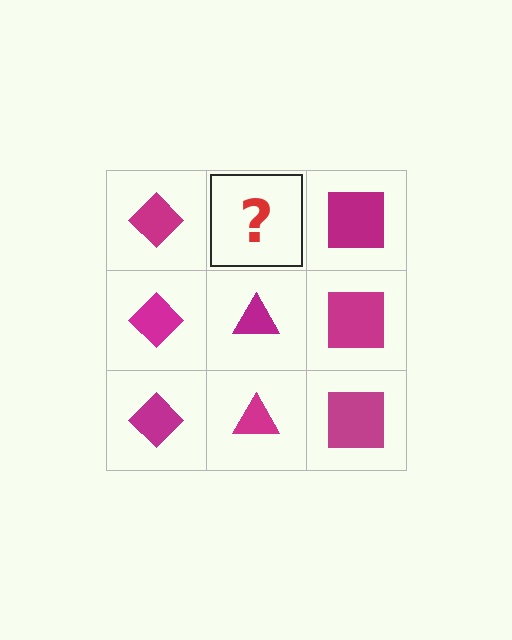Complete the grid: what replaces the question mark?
The question mark should be replaced with a magenta triangle.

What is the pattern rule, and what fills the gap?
The rule is that each column has a consistent shape. The gap should be filled with a magenta triangle.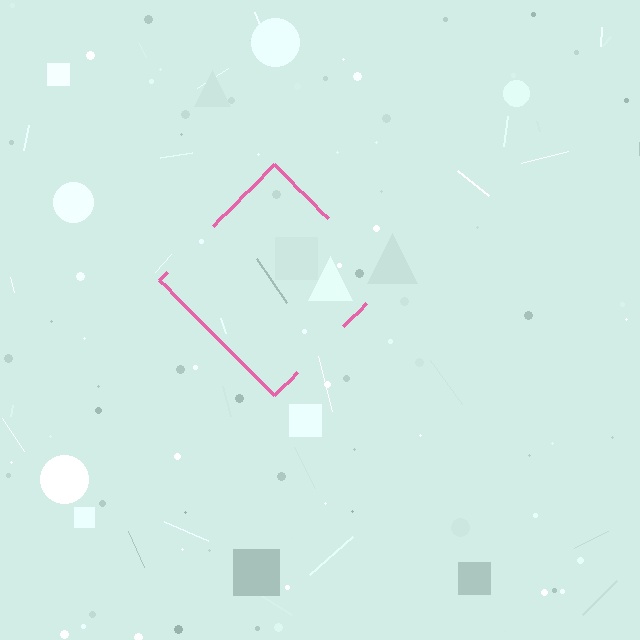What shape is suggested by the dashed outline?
The dashed outline suggests a diamond.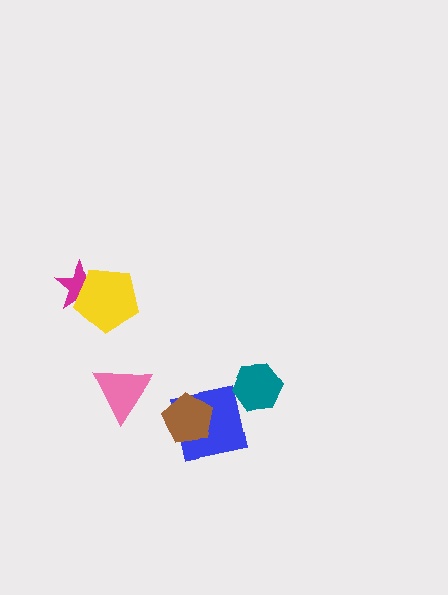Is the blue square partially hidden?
Yes, it is partially covered by another shape.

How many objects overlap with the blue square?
2 objects overlap with the blue square.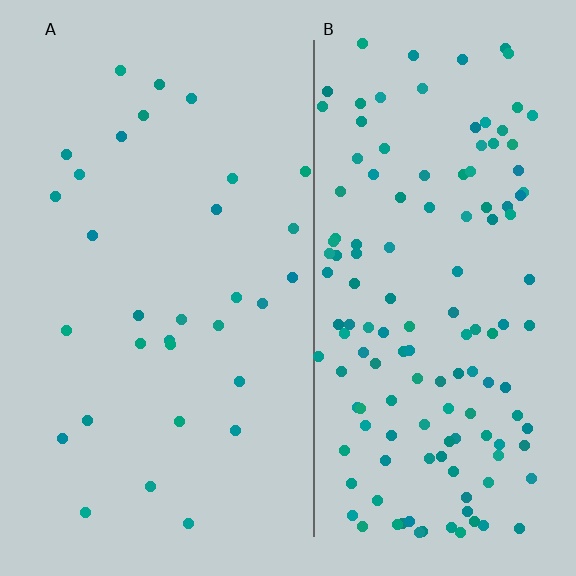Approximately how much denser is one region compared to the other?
Approximately 4.4× — region B over region A.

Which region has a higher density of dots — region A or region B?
B (the right).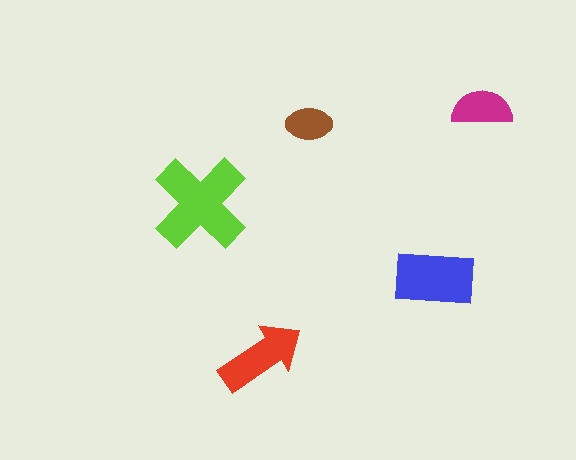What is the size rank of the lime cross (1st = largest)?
1st.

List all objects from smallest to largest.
The brown ellipse, the magenta semicircle, the red arrow, the blue rectangle, the lime cross.